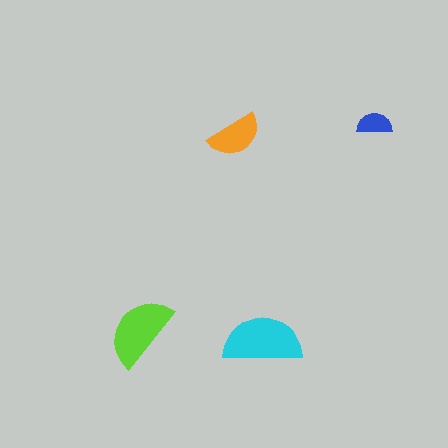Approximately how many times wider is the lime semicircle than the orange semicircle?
About 1.5 times wider.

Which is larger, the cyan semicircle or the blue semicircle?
The cyan one.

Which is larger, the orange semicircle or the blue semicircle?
The orange one.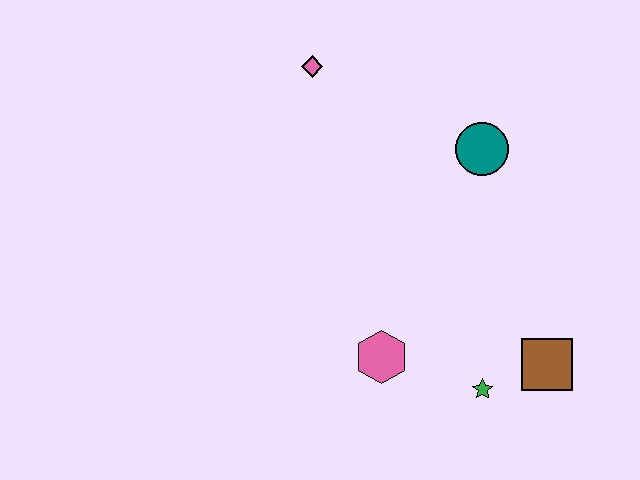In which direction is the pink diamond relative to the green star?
The pink diamond is above the green star.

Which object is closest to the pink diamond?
The teal circle is closest to the pink diamond.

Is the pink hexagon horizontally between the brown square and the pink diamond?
Yes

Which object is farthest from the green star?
The pink diamond is farthest from the green star.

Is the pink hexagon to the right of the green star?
No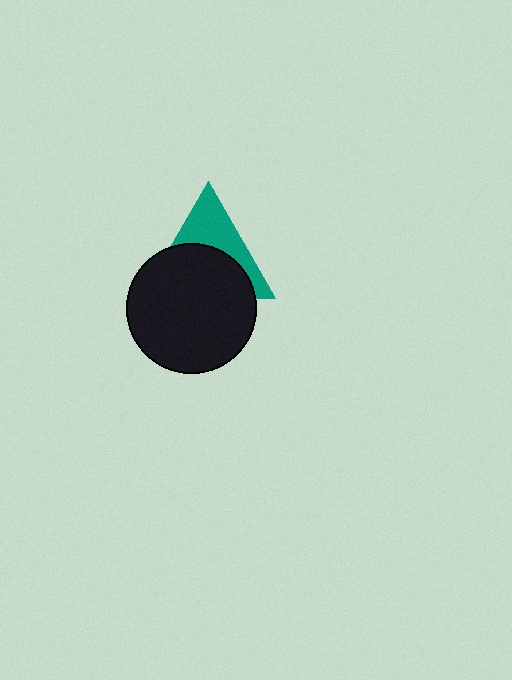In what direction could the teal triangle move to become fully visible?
The teal triangle could move up. That would shift it out from behind the black circle entirely.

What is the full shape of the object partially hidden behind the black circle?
The partially hidden object is a teal triangle.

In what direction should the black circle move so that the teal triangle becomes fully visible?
The black circle should move down. That is the shortest direction to clear the overlap and leave the teal triangle fully visible.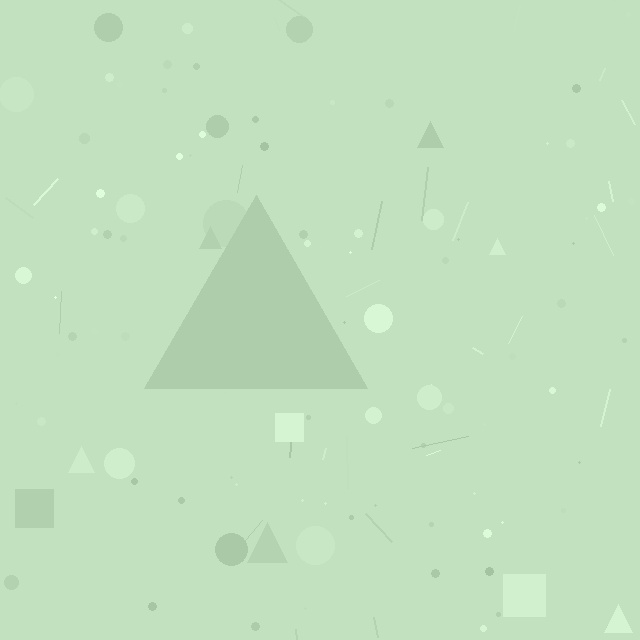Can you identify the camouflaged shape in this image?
The camouflaged shape is a triangle.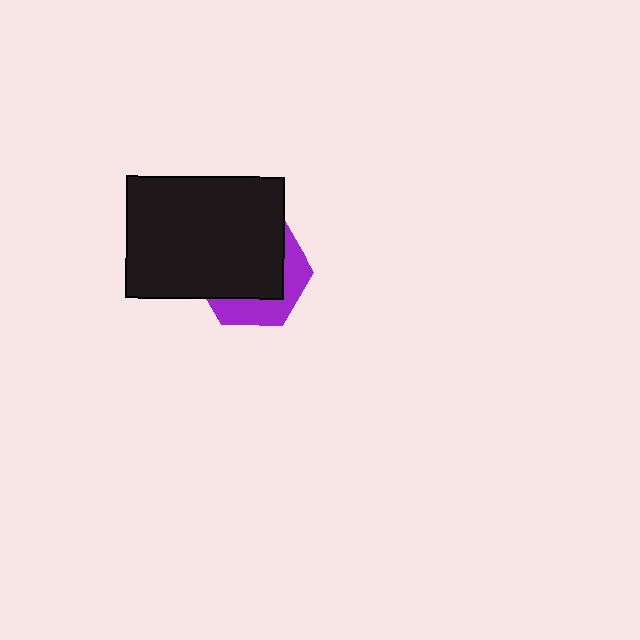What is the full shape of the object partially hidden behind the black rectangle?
The partially hidden object is a purple hexagon.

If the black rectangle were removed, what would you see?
You would see the complete purple hexagon.